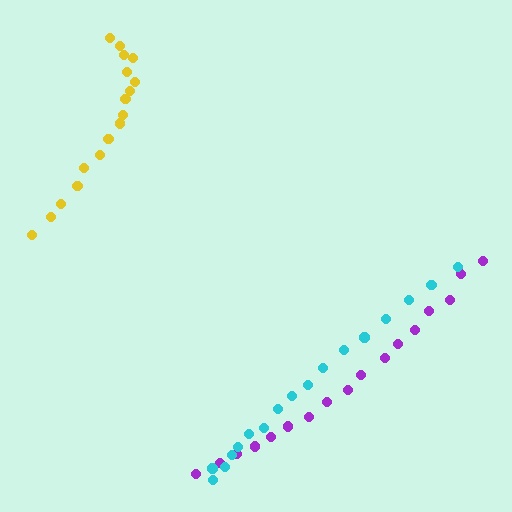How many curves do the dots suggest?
There are 3 distinct paths.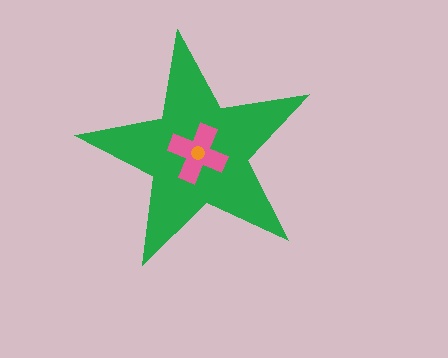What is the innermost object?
The orange circle.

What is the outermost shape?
The green star.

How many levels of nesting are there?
3.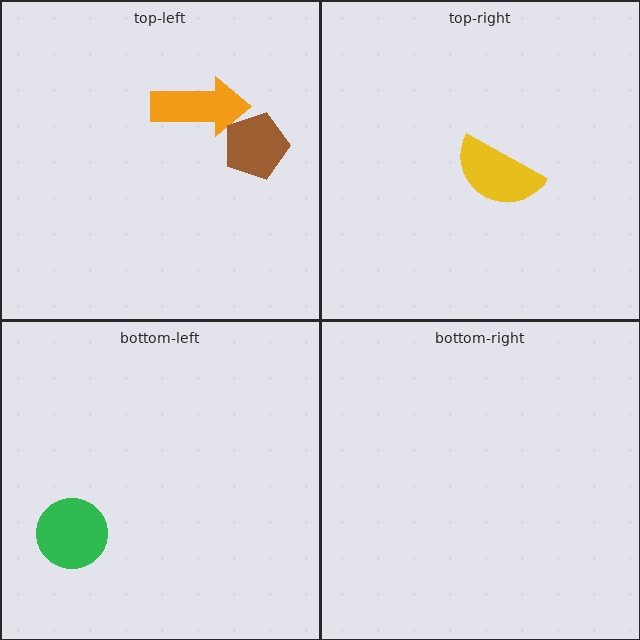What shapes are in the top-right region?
The yellow semicircle.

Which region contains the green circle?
The bottom-left region.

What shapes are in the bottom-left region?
The green circle.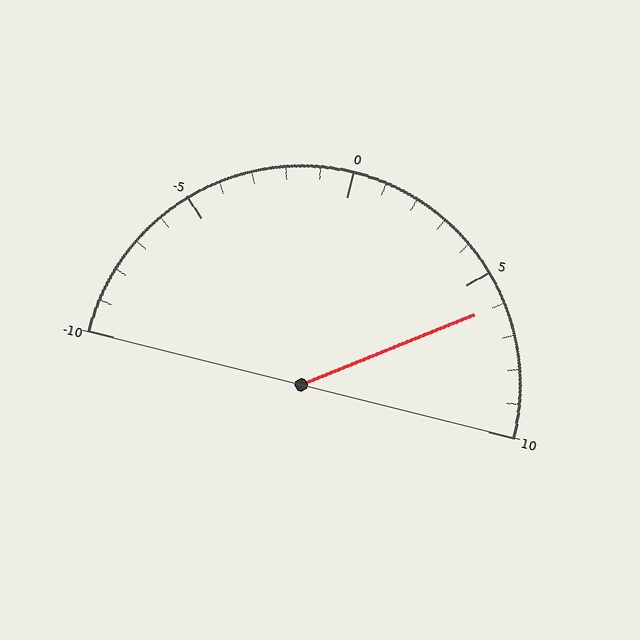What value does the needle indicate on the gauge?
The needle indicates approximately 6.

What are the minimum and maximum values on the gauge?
The gauge ranges from -10 to 10.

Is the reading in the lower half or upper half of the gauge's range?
The reading is in the upper half of the range (-10 to 10).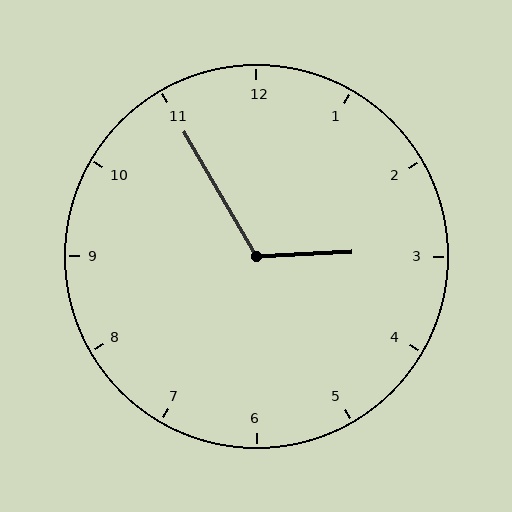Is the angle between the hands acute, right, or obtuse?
It is obtuse.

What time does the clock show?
2:55.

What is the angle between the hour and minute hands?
Approximately 118 degrees.